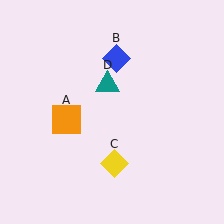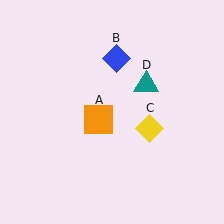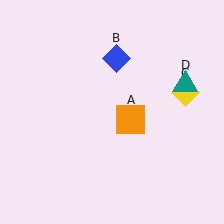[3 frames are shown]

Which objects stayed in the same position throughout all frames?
Blue diamond (object B) remained stationary.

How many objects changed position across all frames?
3 objects changed position: orange square (object A), yellow diamond (object C), teal triangle (object D).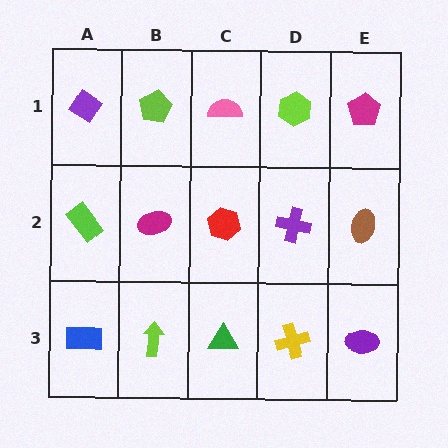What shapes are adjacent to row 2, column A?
A purple diamond (row 1, column A), a blue rectangle (row 3, column A), a magenta ellipse (row 2, column B).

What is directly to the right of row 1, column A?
A lime pentagon.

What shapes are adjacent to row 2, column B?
A lime pentagon (row 1, column B), a lime arrow (row 3, column B), a lime rectangle (row 2, column A), a red hexagon (row 2, column C).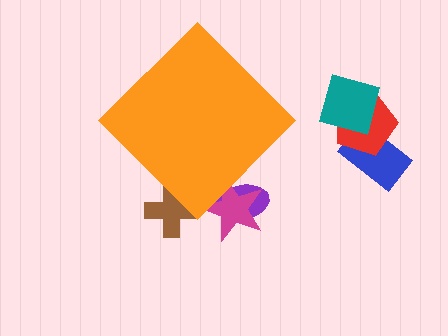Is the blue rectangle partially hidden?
No, the blue rectangle is fully visible.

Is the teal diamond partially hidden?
No, the teal diamond is fully visible.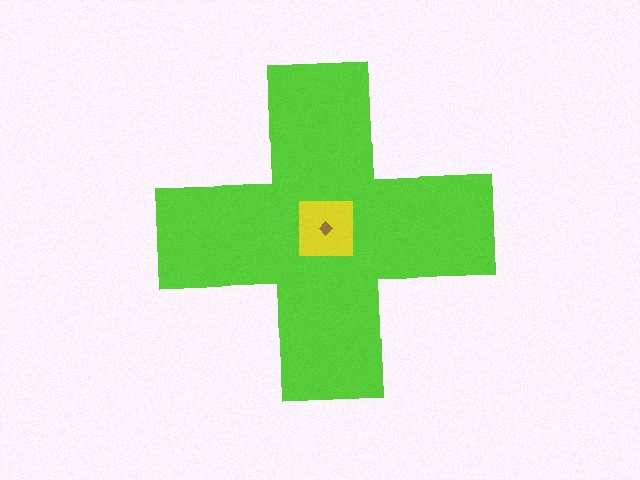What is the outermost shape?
The lime cross.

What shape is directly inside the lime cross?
The yellow square.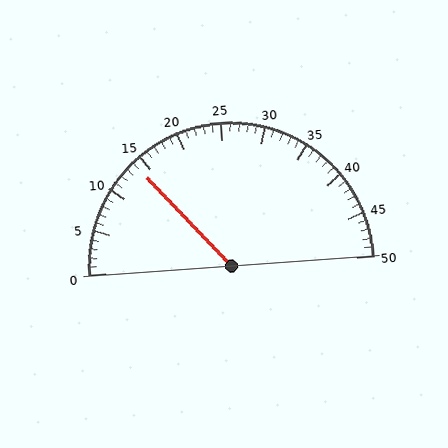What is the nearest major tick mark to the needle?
The nearest major tick mark is 15.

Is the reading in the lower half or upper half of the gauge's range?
The reading is in the lower half of the range (0 to 50).